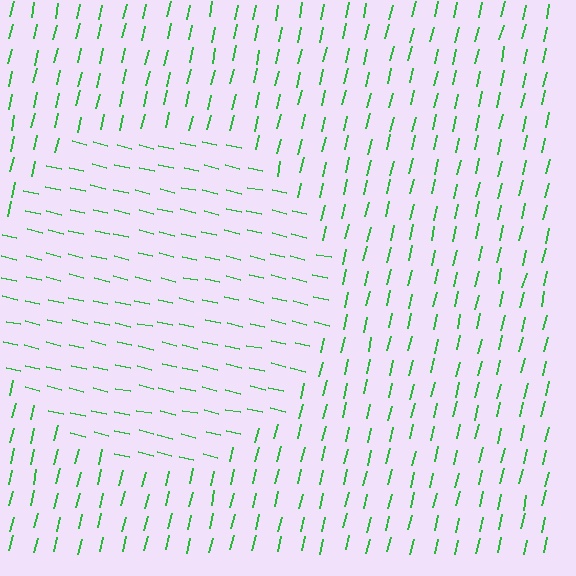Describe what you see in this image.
The image is filled with small green line segments. A circle region in the image has lines oriented differently from the surrounding lines, creating a visible texture boundary.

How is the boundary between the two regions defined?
The boundary is defined purely by a change in line orientation (approximately 90 degrees difference). All lines are the same color and thickness.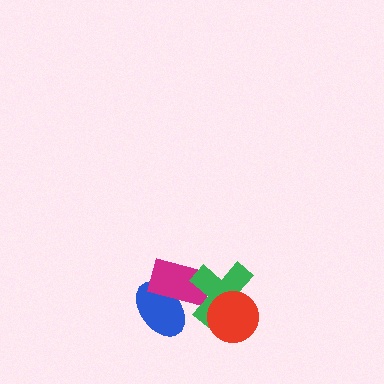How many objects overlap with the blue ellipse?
1 object overlaps with the blue ellipse.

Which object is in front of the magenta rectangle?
The green cross is in front of the magenta rectangle.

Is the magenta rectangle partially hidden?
Yes, it is partially covered by another shape.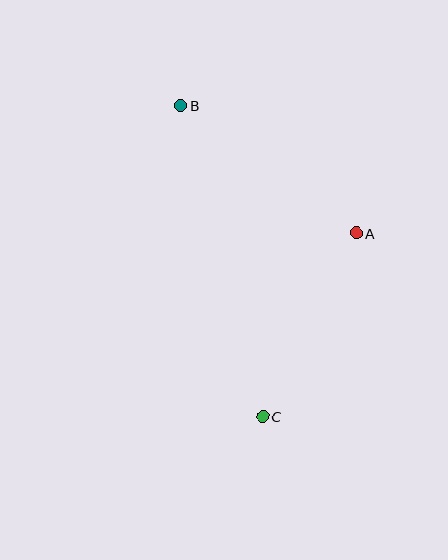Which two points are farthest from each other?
Points B and C are farthest from each other.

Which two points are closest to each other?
Points A and C are closest to each other.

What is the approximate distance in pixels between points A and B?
The distance between A and B is approximately 217 pixels.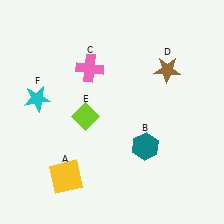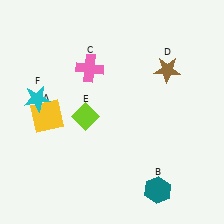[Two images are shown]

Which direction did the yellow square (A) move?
The yellow square (A) moved up.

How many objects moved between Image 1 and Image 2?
2 objects moved between the two images.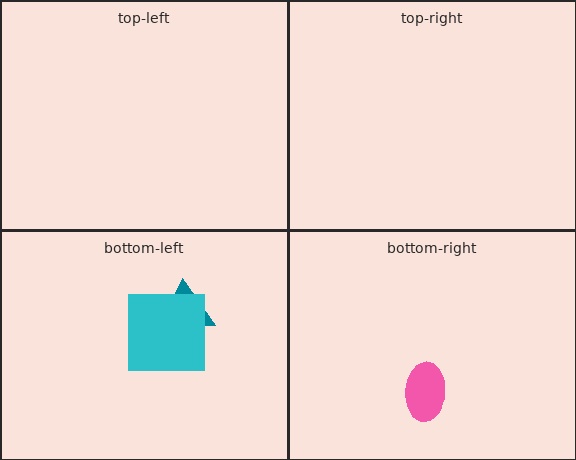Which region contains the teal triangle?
The bottom-left region.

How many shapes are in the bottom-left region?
2.